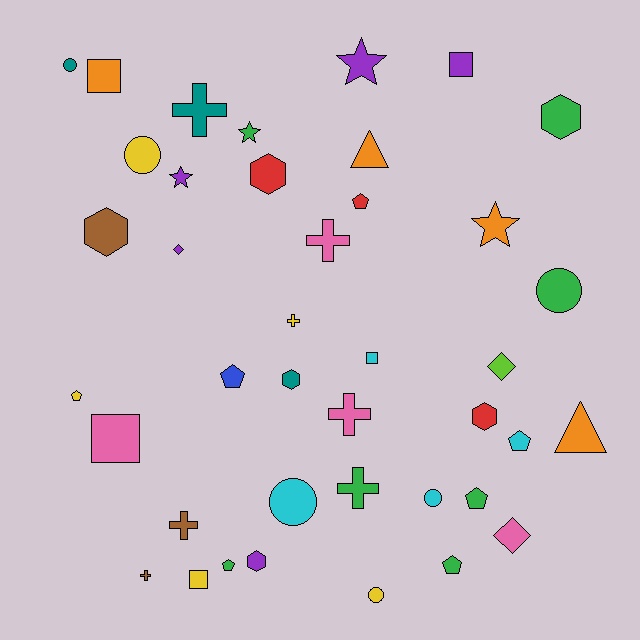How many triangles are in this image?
There are 2 triangles.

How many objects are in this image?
There are 40 objects.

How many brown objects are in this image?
There are 3 brown objects.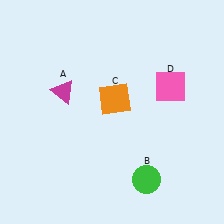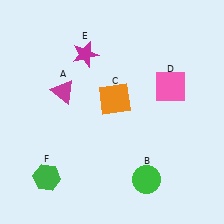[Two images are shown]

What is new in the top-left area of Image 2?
A magenta star (E) was added in the top-left area of Image 2.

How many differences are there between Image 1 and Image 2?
There are 2 differences between the two images.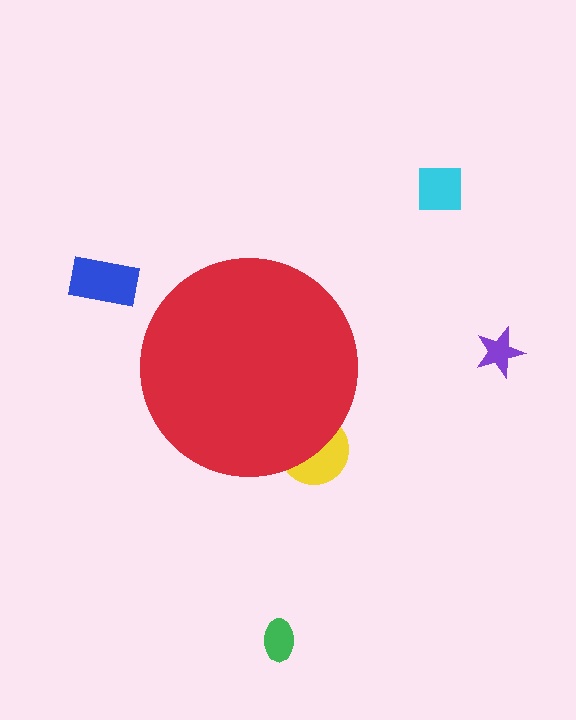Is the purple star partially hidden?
No, the purple star is fully visible.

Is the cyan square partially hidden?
No, the cyan square is fully visible.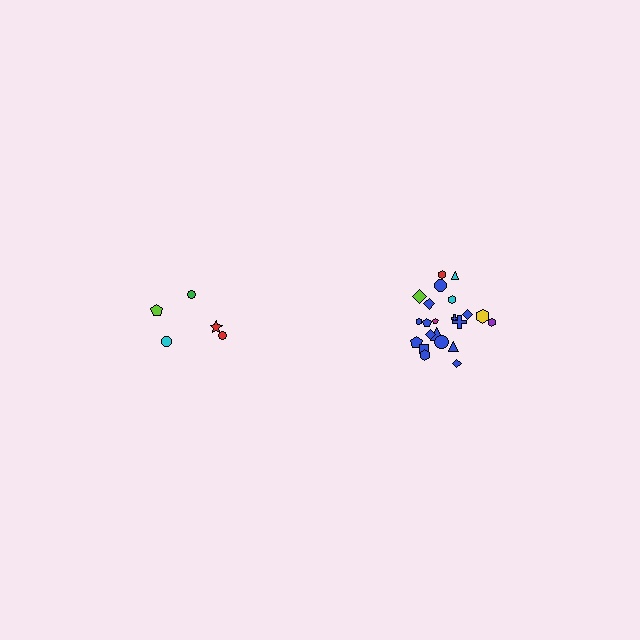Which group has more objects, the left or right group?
The right group.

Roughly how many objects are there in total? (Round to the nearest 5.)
Roughly 25 objects in total.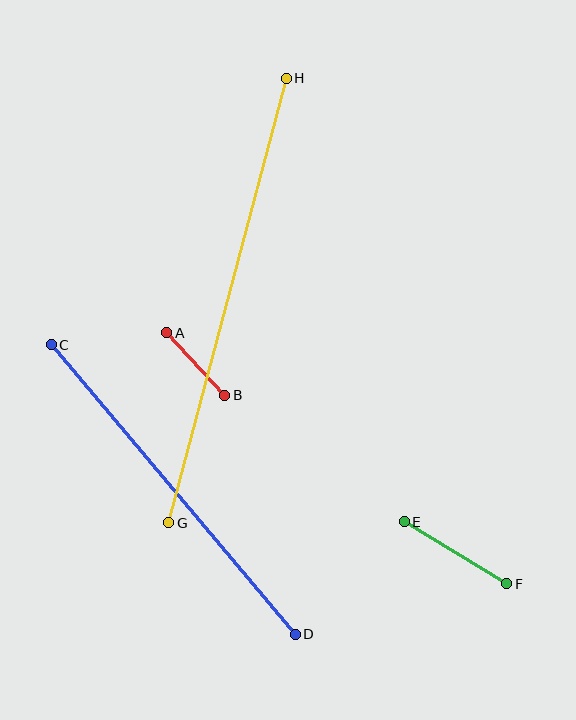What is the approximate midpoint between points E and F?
The midpoint is at approximately (456, 553) pixels.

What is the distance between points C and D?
The distance is approximately 379 pixels.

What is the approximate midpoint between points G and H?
The midpoint is at approximately (227, 301) pixels.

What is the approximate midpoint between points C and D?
The midpoint is at approximately (173, 489) pixels.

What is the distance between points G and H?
The distance is approximately 460 pixels.